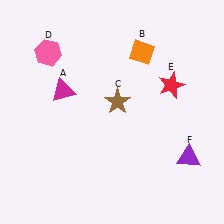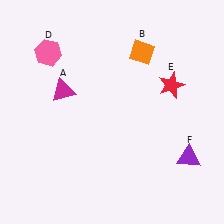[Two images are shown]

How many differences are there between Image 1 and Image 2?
There is 1 difference between the two images.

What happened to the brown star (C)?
The brown star (C) was removed in Image 2. It was in the top-right area of Image 1.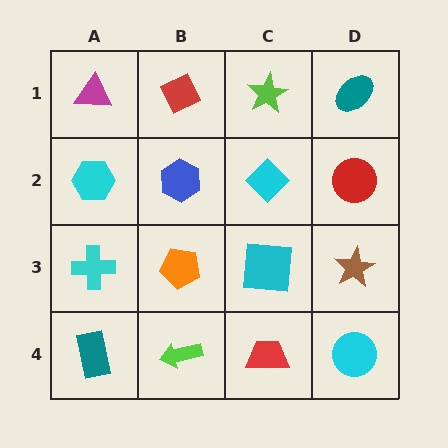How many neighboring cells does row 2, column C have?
4.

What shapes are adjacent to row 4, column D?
A brown star (row 3, column D), a red trapezoid (row 4, column C).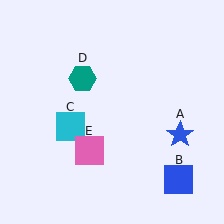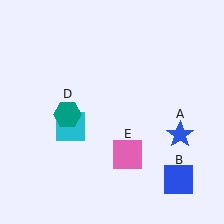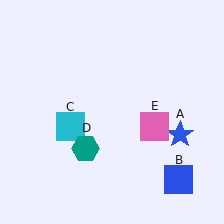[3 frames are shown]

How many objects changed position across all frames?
2 objects changed position: teal hexagon (object D), pink square (object E).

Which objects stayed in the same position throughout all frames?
Blue star (object A) and blue square (object B) and cyan square (object C) remained stationary.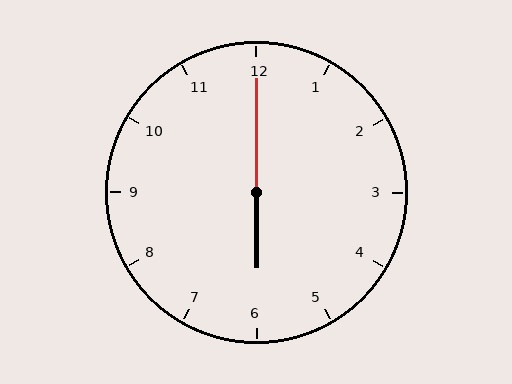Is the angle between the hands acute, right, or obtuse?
It is obtuse.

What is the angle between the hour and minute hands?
Approximately 180 degrees.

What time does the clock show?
6:00.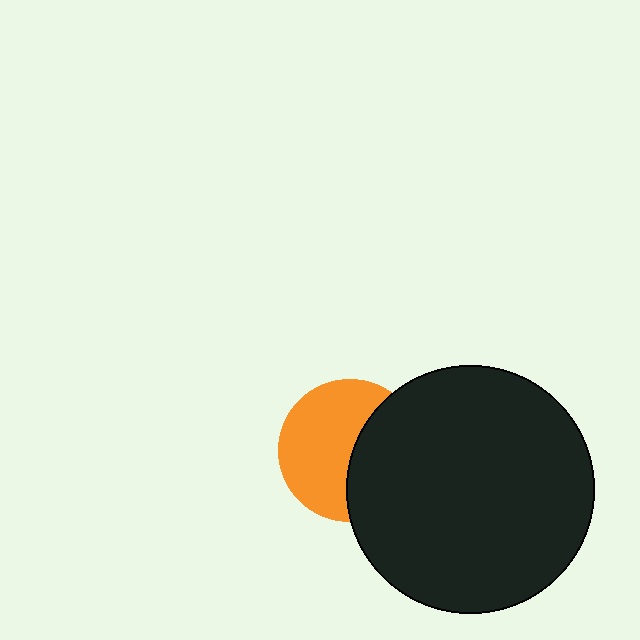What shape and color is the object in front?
The object in front is a black circle.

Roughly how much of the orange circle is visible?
About half of it is visible (roughly 58%).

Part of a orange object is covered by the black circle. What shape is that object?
It is a circle.